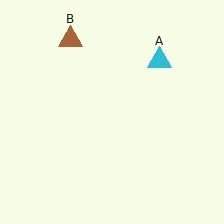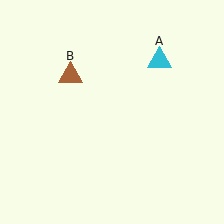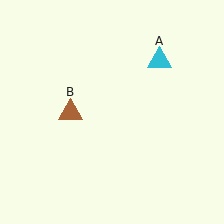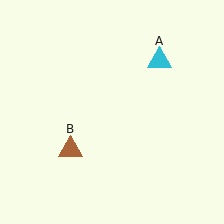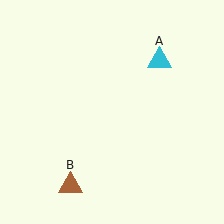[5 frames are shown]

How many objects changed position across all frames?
1 object changed position: brown triangle (object B).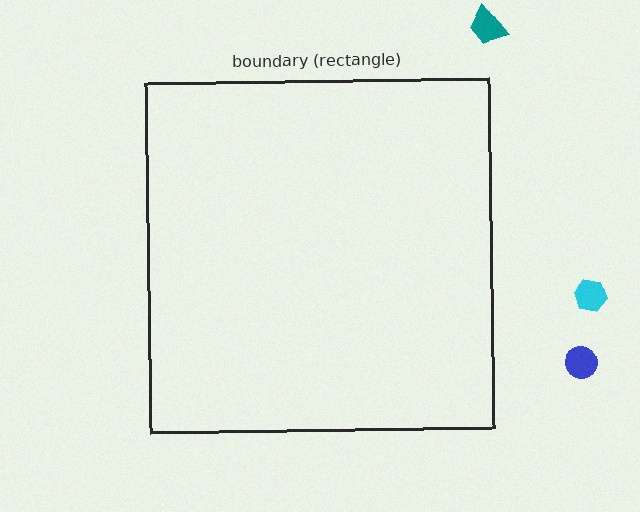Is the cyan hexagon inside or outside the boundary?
Outside.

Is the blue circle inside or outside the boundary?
Outside.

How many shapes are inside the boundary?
0 inside, 3 outside.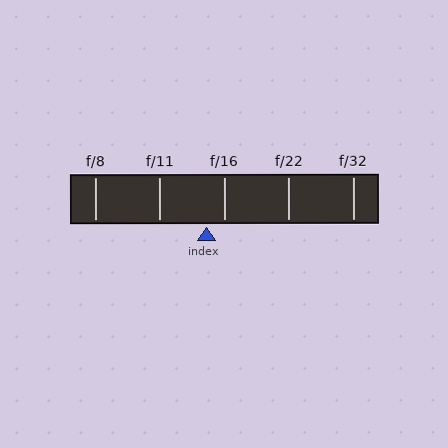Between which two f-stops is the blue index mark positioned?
The index mark is between f/11 and f/16.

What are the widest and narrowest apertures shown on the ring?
The widest aperture shown is f/8 and the narrowest is f/32.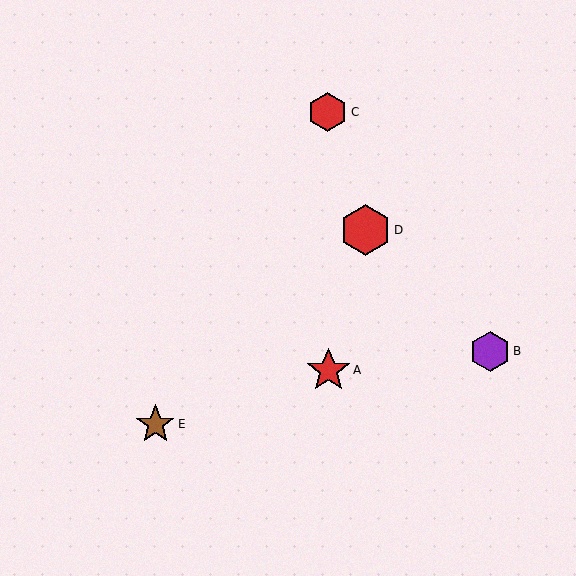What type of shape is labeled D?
Shape D is a red hexagon.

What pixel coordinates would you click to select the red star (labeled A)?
Click at (328, 370) to select the red star A.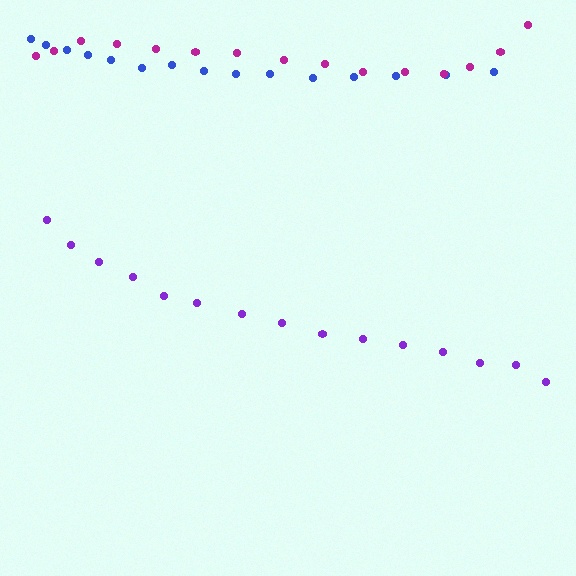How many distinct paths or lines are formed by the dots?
There are 3 distinct paths.